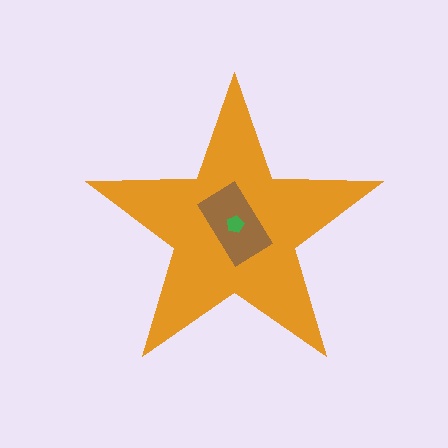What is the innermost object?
The green pentagon.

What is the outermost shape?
The orange star.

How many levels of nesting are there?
3.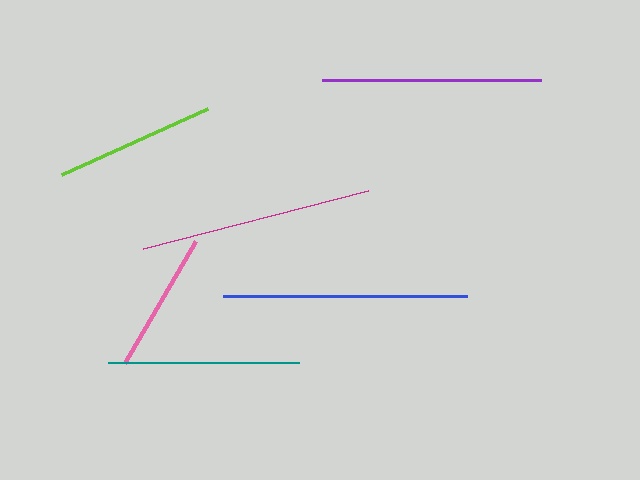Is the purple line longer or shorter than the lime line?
The purple line is longer than the lime line.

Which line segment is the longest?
The blue line is the longest at approximately 243 pixels.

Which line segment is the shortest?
The pink line is the shortest at approximately 141 pixels.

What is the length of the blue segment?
The blue segment is approximately 243 pixels long.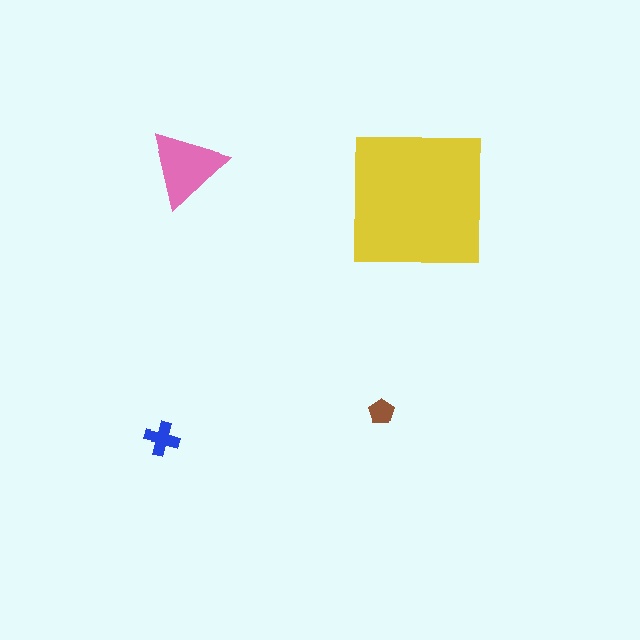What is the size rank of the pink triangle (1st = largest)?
2nd.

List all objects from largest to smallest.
The yellow square, the pink triangle, the blue cross, the brown pentagon.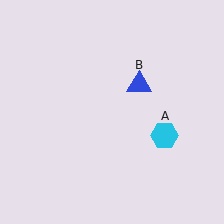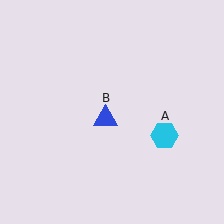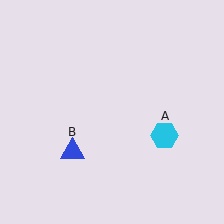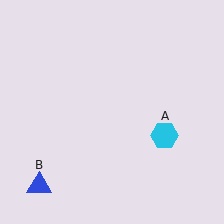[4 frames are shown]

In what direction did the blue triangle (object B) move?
The blue triangle (object B) moved down and to the left.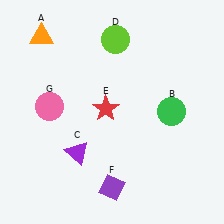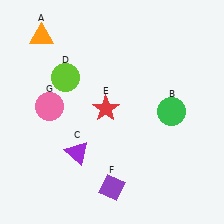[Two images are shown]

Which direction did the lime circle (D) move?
The lime circle (D) moved left.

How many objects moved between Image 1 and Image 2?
1 object moved between the two images.